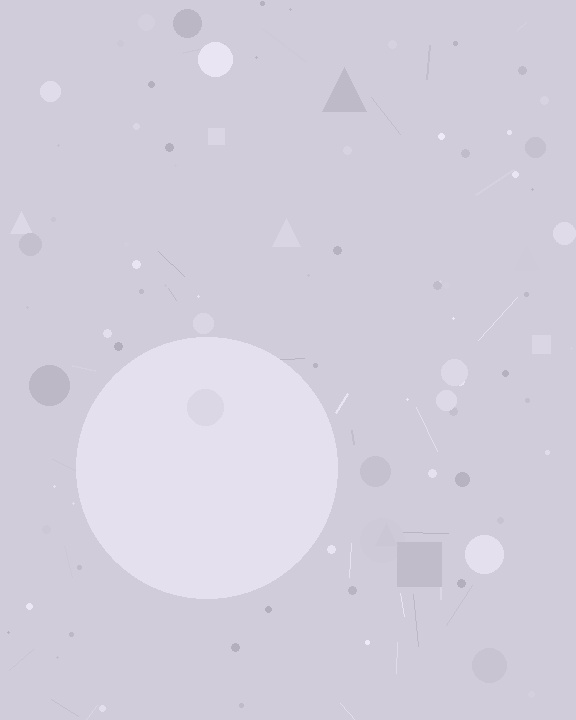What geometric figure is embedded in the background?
A circle is embedded in the background.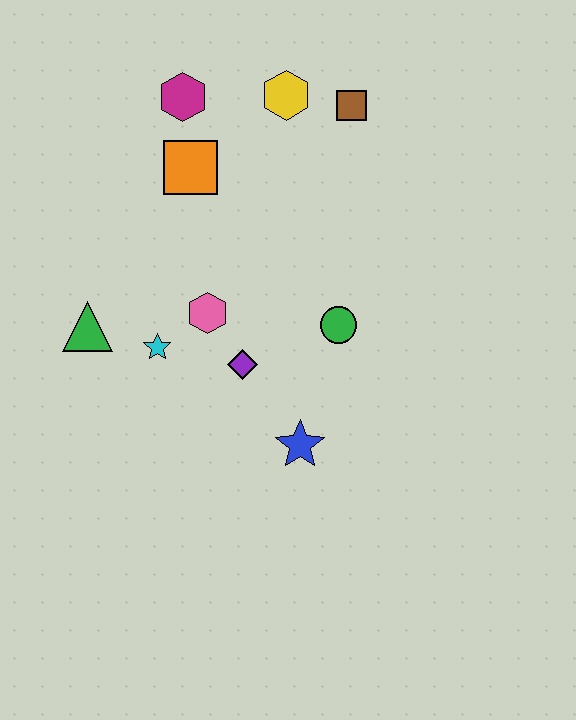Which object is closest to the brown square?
The yellow hexagon is closest to the brown square.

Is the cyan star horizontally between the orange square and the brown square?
No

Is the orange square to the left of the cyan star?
No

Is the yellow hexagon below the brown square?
No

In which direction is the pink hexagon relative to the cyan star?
The pink hexagon is to the right of the cyan star.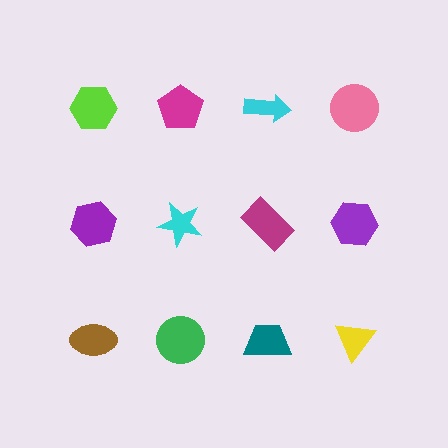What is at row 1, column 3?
A cyan arrow.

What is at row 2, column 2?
A cyan star.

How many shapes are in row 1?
4 shapes.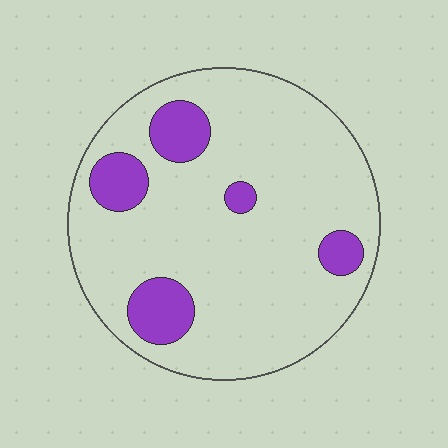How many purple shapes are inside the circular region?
5.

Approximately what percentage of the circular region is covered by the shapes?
Approximately 15%.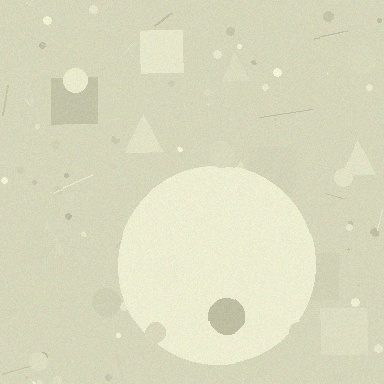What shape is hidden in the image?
A circle is hidden in the image.